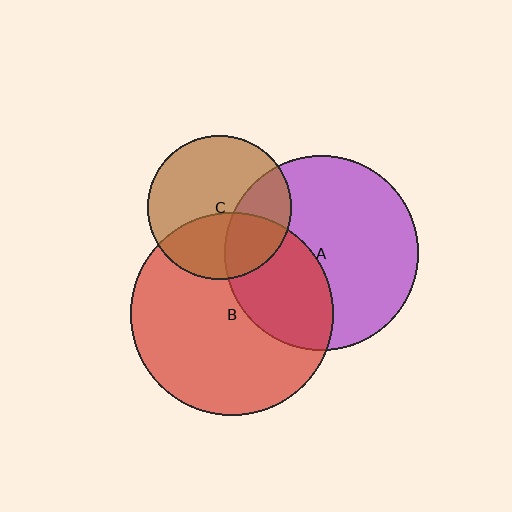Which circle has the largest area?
Circle B (red).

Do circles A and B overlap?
Yes.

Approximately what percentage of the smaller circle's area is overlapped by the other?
Approximately 35%.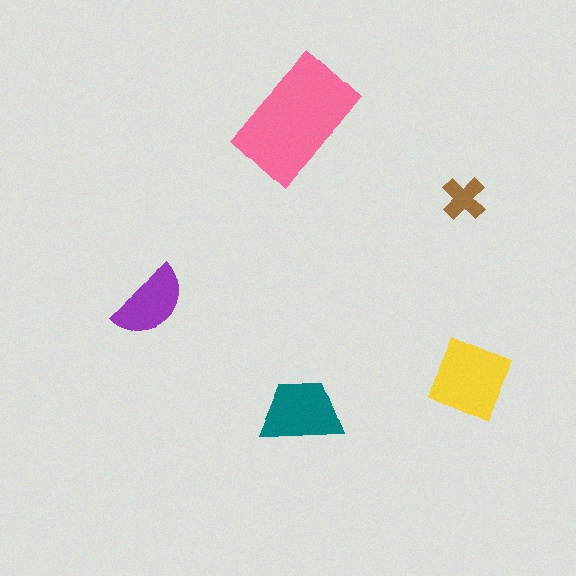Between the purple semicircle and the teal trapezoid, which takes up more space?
The teal trapezoid.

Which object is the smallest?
The brown cross.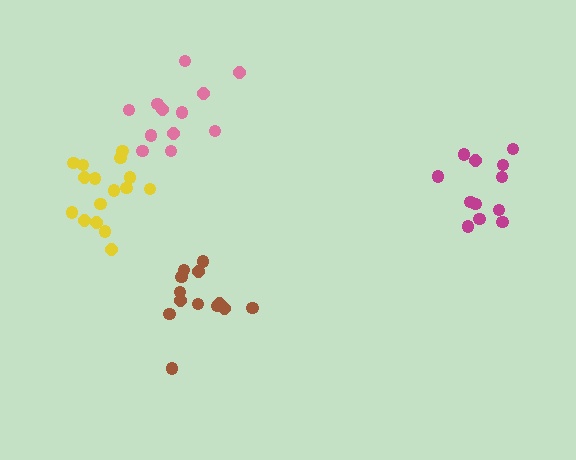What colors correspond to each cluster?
The clusters are colored: yellow, magenta, pink, brown.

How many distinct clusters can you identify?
There are 4 distinct clusters.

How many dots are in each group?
Group 1: 16 dots, Group 2: 12 dots, Group 3: 12 dots, Group 4: 13 dots (53 total).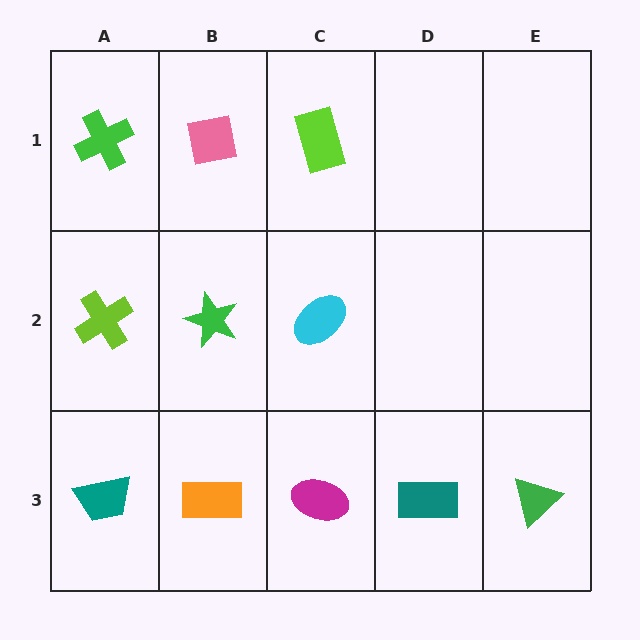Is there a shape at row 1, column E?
No, that cell is empty.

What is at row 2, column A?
A lime cross.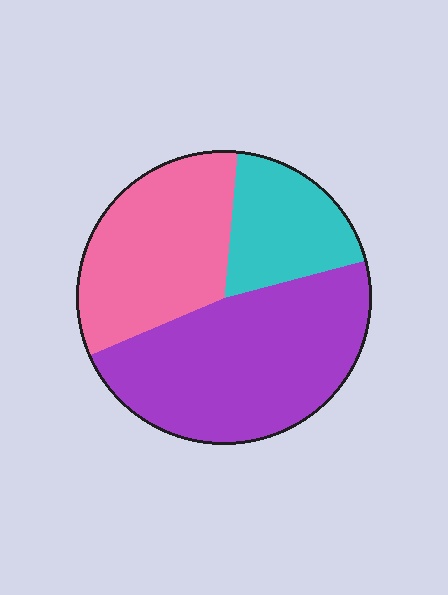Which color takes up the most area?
Purple, at roughly 45%.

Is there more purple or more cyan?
Purple.